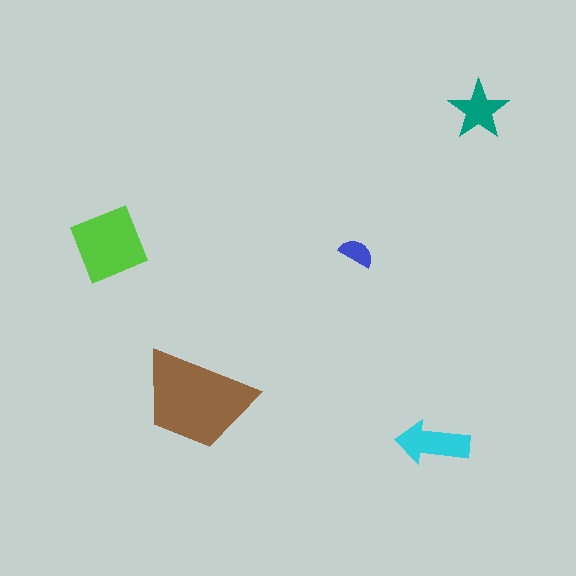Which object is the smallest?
The blue semicircle.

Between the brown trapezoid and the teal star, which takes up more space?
The brown trapezoid.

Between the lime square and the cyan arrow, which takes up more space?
The lime square.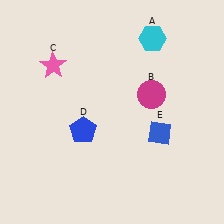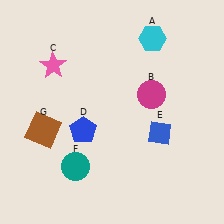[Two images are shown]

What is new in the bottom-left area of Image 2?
A brown square (G) was added in the bottom-left area of Image 2.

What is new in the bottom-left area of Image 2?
A teal circle (F) was added in the bottom-left area of Image 2.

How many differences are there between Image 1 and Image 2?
There are 2 differences between the two images.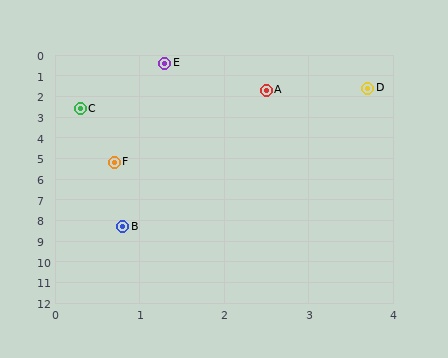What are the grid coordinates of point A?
Point A is at approximately (2.5, 1.7).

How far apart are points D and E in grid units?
Points D and E are about 2.7 grid units apart.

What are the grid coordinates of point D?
Point D is at approximately (3.7, 1.6).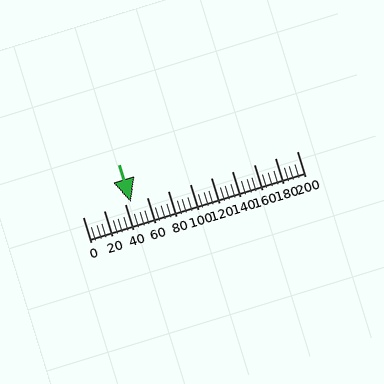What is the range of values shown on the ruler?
The ruler shows values from 0 to 200.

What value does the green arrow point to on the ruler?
The green arrow points to approximately 45.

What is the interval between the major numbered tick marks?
The major tick marks are spaced 20 units apart.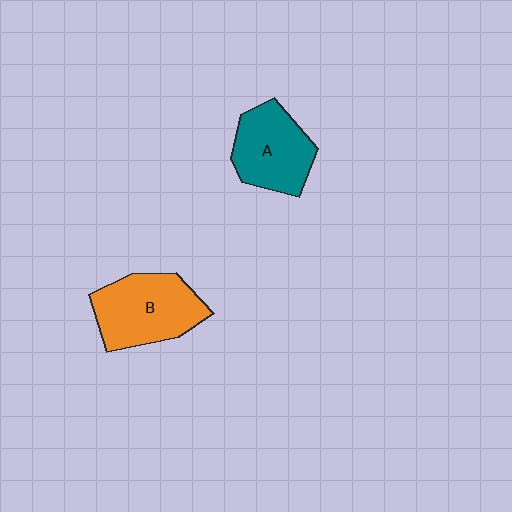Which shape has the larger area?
Shape B (orange).